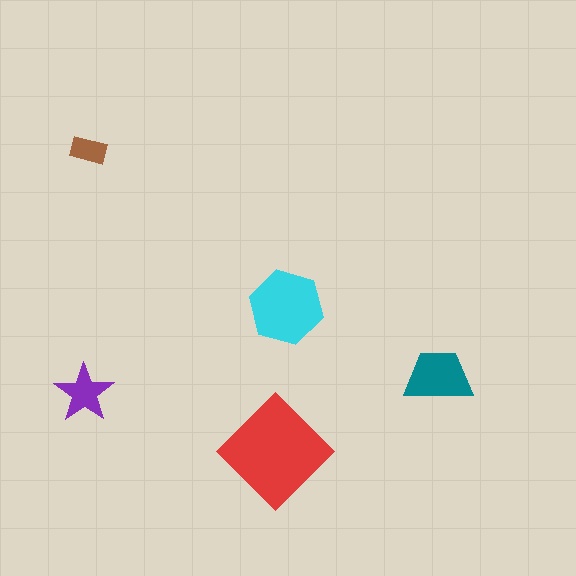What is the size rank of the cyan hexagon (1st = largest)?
2nd.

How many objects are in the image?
There are 5 objects in the image.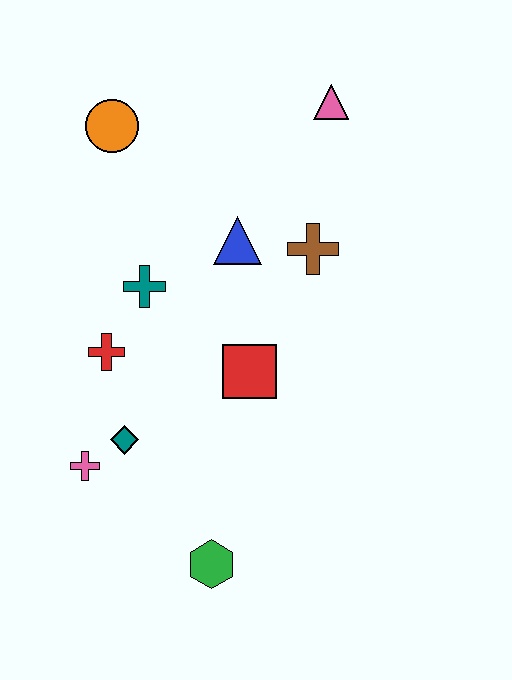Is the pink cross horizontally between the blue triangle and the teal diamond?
No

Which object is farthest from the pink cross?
The pink triangle is farthest from the pink cross.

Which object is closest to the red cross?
The teal cross is closest to the red cross.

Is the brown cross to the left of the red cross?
No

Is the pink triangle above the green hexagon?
Yes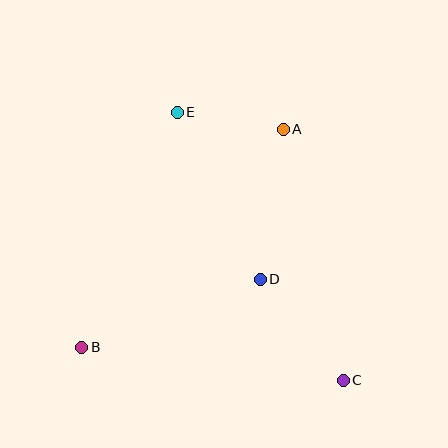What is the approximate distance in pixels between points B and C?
The distance between B and C is approximately 264 pixels.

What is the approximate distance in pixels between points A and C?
The distance between A and C is approximately 258 pixels.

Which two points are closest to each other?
Points A and E are closest to each other.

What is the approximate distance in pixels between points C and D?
The distance between C and D is approximately 130 pixels.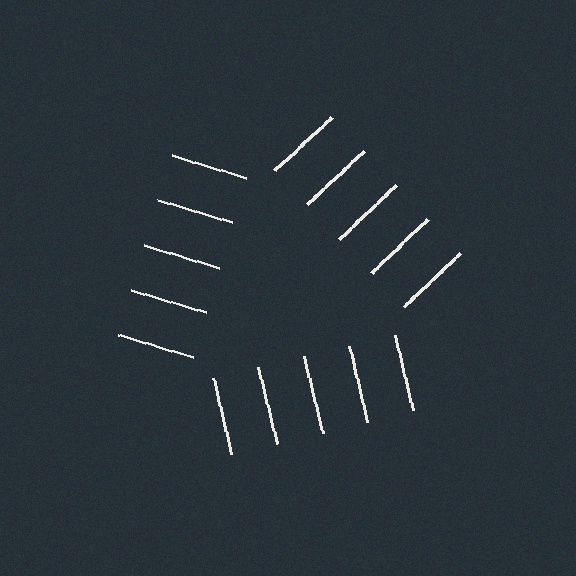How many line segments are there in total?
15 — 5 along each of the 3 edges.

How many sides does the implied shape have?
3 sides — the line-ends trace a triangle.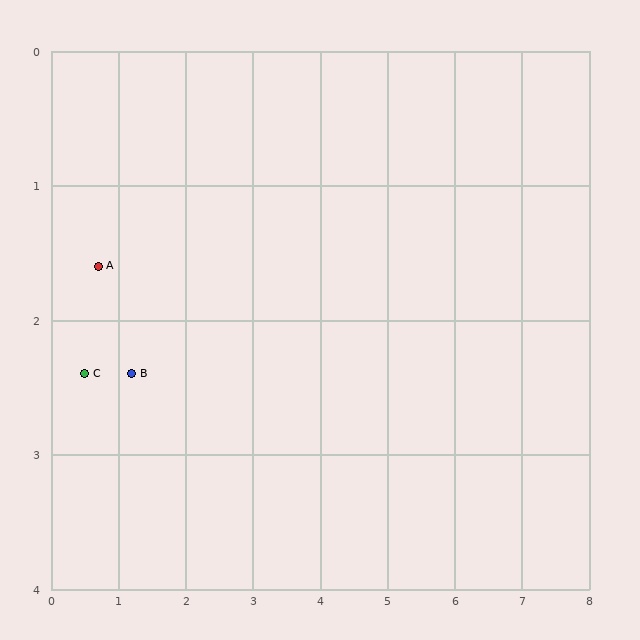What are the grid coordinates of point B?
Point B is at approximately (1.2, 2.4).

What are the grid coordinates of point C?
Point C is at approximately (0.5, 2.4).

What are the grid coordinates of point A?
Point A is at approximately (0.7, 1.6).